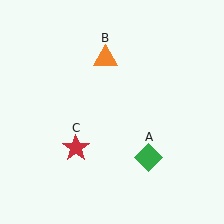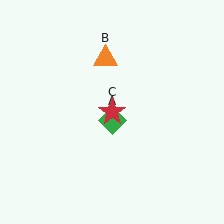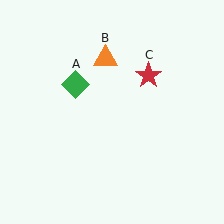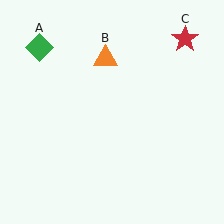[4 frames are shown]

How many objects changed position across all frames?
2 objects changed position: green diamond (object A), red star (object C).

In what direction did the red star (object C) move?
The red star (object C) moved up and to the right.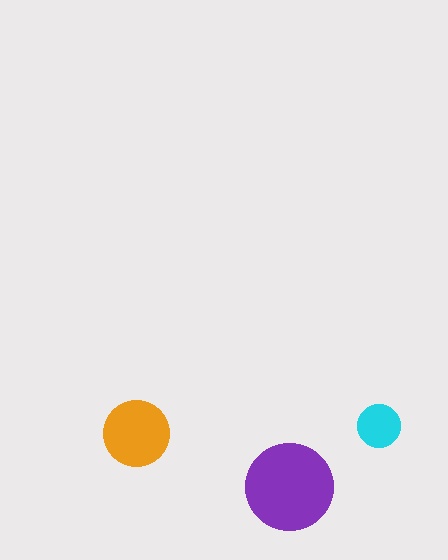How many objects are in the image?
There are 3 objects in the image.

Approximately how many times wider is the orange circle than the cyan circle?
About 1.5 times wider.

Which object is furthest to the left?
The orange circle is leftmost.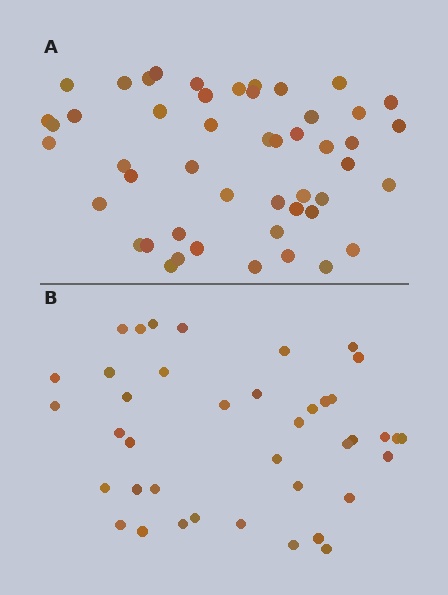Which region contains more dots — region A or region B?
Region A (the top region) has more dots.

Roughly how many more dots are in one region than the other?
Region A has roughly 8 or so more dots than region B.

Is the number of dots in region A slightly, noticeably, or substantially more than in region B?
Region A has only slightly more — the two regions are fairly close. The ratio is roughly 1.2 to 1.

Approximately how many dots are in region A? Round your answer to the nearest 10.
About 50 dots. (The exact count is 49, which rounds to 50.)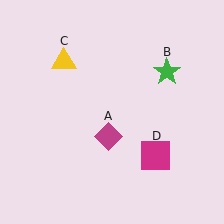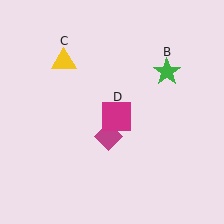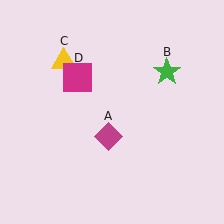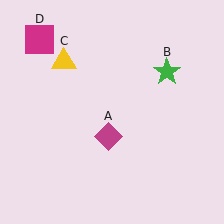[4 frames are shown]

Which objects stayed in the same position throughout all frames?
Magenta diamond (object A) and green star (object B) and yellow triangle (object C) remained stationary.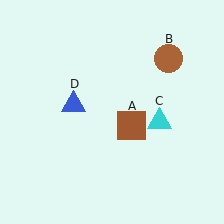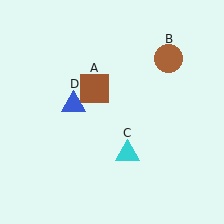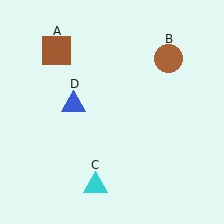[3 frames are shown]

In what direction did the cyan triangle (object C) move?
The cyan triangle (object C) moved down and to the left.